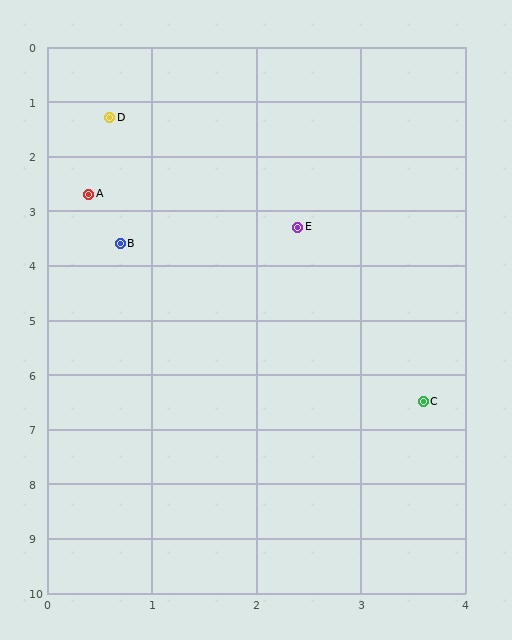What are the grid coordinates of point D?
Point D is at approximately (0.6, 1.3).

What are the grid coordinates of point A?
Point A is at approximately (0.4, 2.7).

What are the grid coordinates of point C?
Point C is at approximately (3.6, 6.5).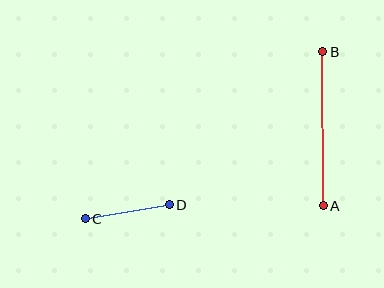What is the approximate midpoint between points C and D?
The midpoint is at approximately (127, 212) pixels.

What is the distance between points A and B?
The distance is approximately 154 pixels.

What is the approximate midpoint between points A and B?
The midpoint is at approximately (323, 129) pixels.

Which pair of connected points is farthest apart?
Points A and B are farthest apart.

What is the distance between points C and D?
The distance is approximately 85 pixels.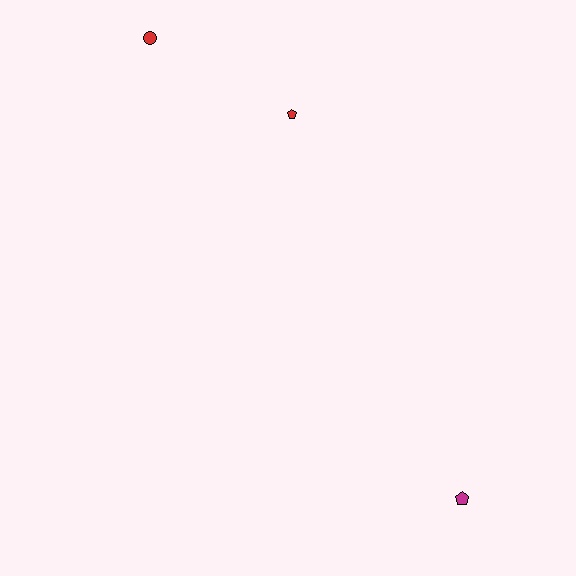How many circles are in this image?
There is 1 circle.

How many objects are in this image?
There are 3 objects.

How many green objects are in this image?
There are no green objects.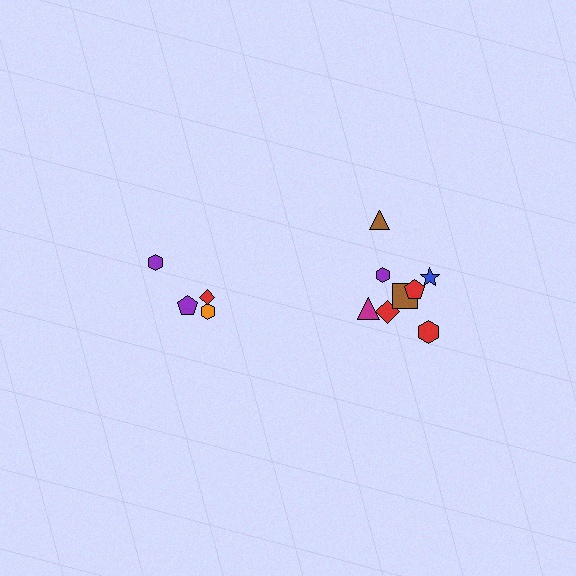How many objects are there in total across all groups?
There are 12 objects.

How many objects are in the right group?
There are 8 objects.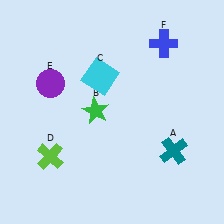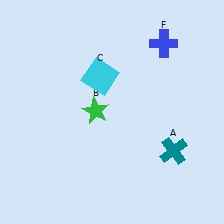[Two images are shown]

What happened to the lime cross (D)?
The lime cross (D) was removed in Image 2. It was in the bottom-left area of Image 1.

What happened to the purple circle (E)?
The purple circle (E) was removed in Image 2. It was in the top-left area of Image 1.